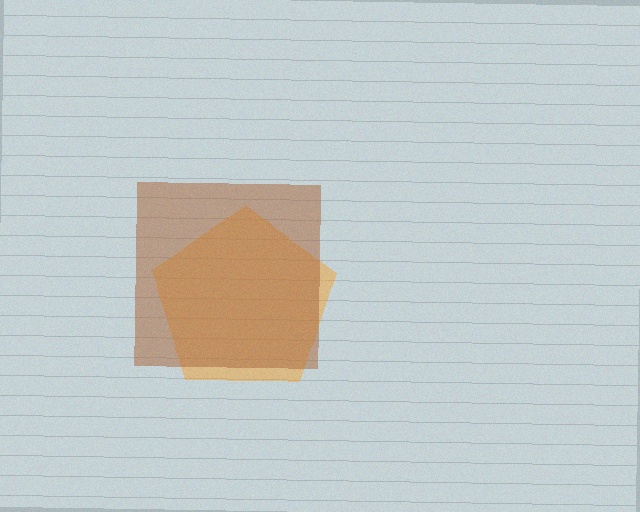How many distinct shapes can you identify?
There are 2 distinct shapes: an orange pentagon, a brown square.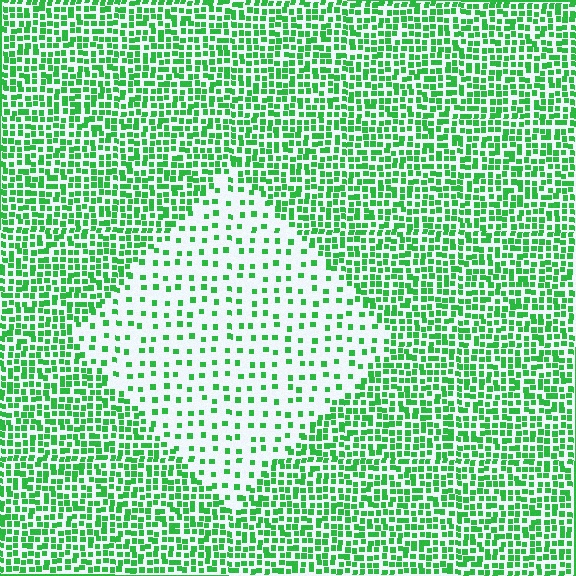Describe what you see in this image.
The image contains small green elements arranged at two different densities. A diamond-shaped region is visible where the elements are less densely packed than the surrounding area.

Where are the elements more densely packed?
The elements are more densely packed outside the diamond boundary.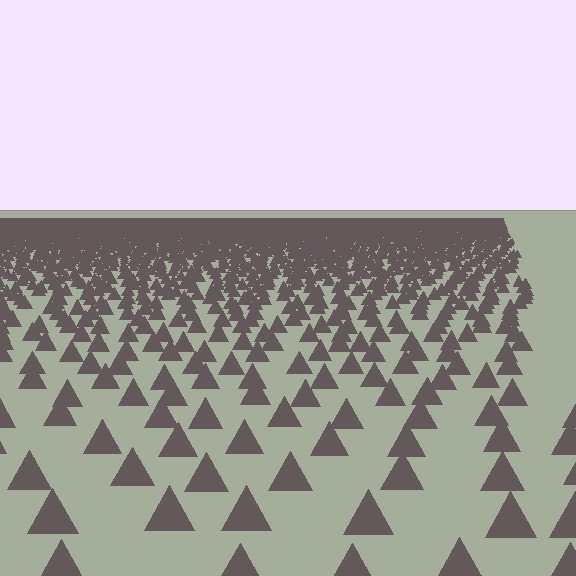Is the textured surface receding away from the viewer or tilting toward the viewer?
The surface is receding away from the viewer. Texture elements get smaller and denser toward the top.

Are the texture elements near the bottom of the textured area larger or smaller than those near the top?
Larger. Near the bottom, elements are closer to the viewer and appear at a bigger on-screen size.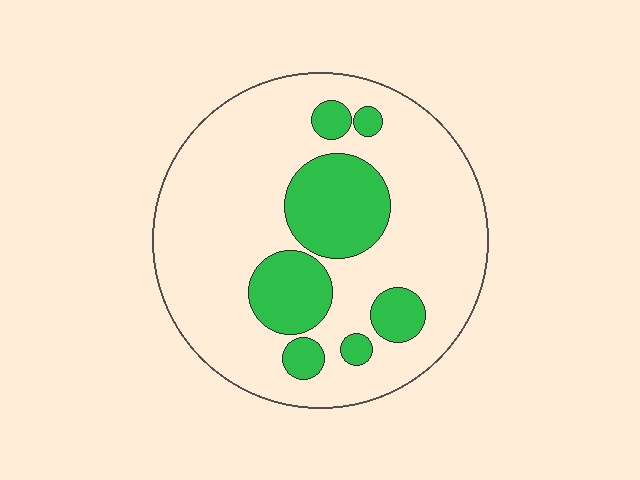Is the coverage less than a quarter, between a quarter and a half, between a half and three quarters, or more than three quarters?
Less than a quarter.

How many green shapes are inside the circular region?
7.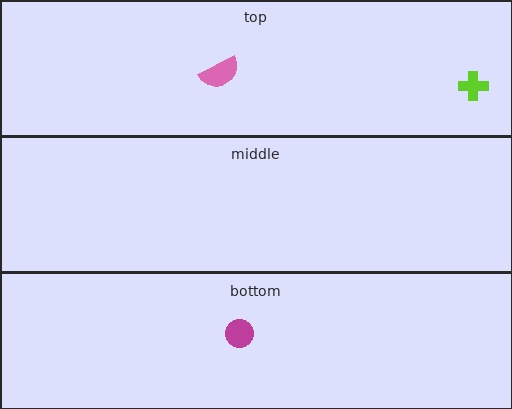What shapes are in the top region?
The lime cross, the pink semicircle.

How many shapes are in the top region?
2.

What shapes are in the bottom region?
The magenta circle.